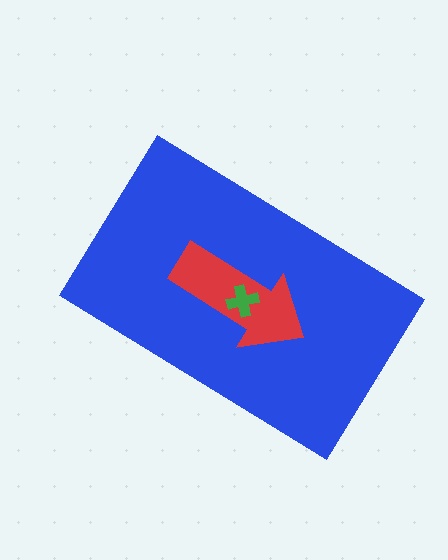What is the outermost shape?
The blue rectangle.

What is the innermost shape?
The green cross.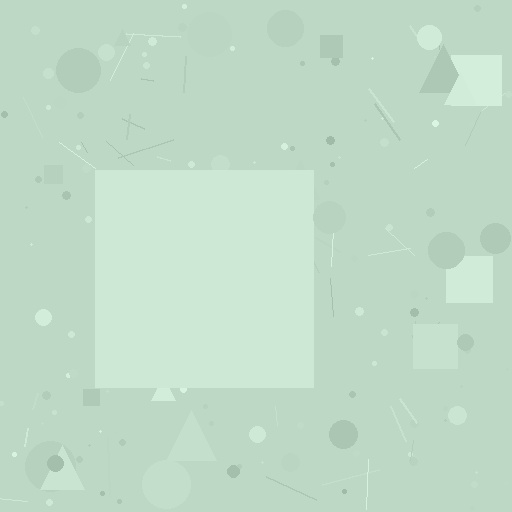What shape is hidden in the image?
A square is hidden in the image.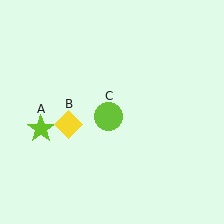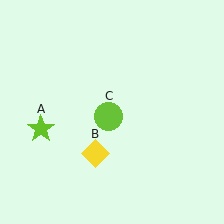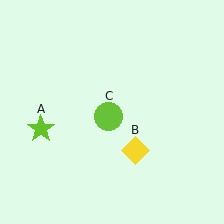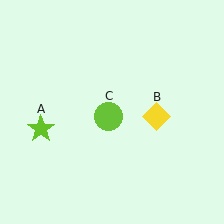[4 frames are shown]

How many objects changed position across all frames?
1 object changed position: yellow diamond (object B).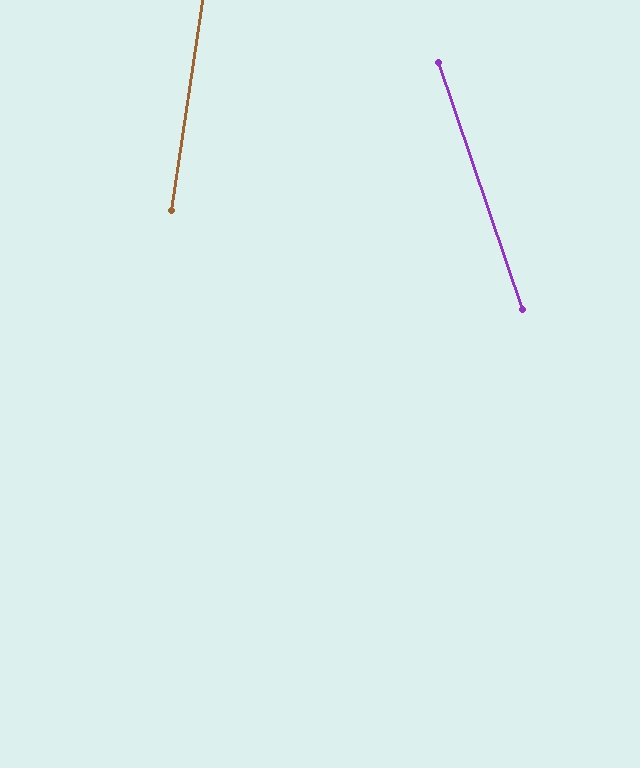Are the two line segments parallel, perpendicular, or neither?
Neither parallel nor perpendicular — they differ by about 27°.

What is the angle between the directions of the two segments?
Approximately 27 degrees.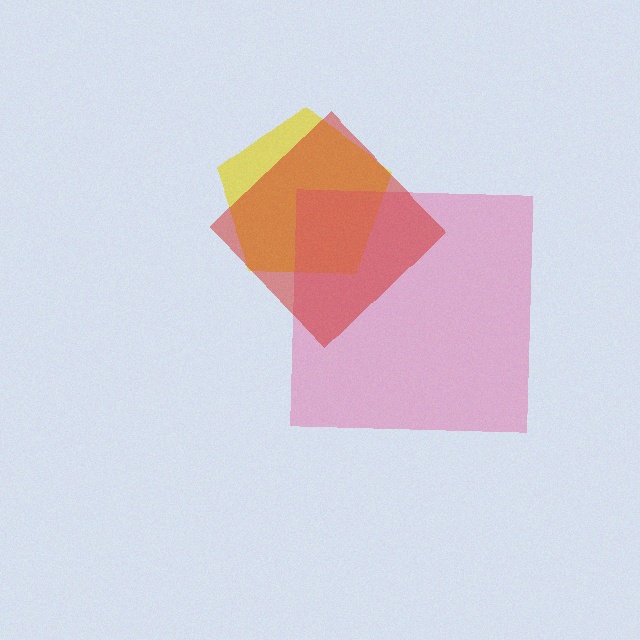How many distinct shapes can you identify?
There are 3 distinct shapes: a yellow pentagon, a pink square, a red diamond.